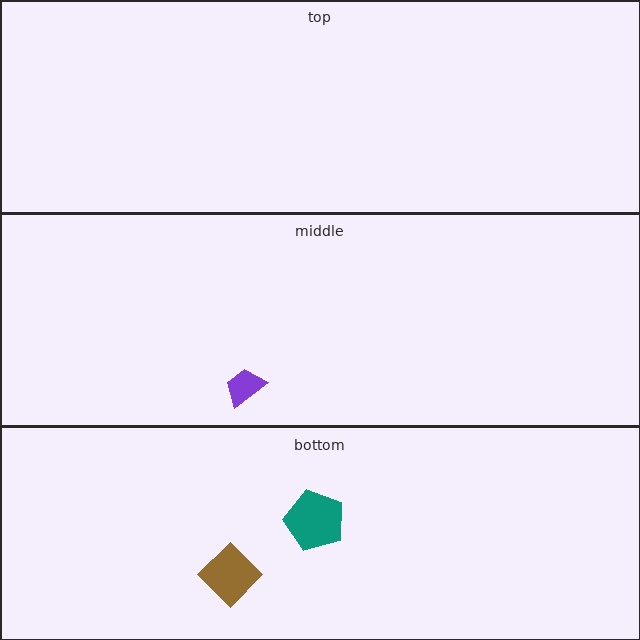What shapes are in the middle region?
The purple trapezoid.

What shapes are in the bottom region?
The brown diamond, the teal pentagon.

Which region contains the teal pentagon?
The bottom region.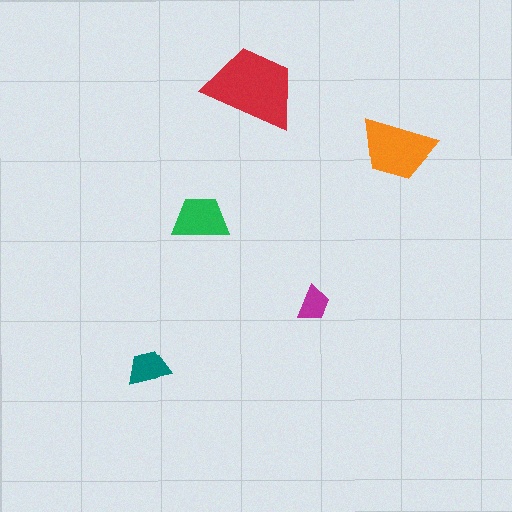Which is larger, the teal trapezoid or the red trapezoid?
The red one.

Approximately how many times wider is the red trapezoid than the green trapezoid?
About 1.5 times wider.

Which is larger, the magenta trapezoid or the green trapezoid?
The green one.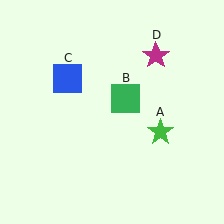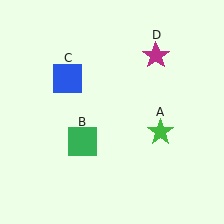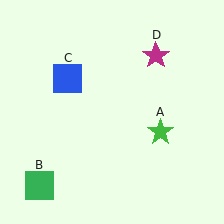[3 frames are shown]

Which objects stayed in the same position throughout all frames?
Green star (object A) and blue square (object C) and magenta star (object D) remained stationary.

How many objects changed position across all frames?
1 object changed position: green square (object B).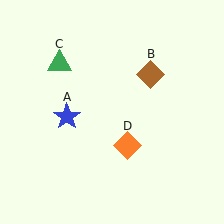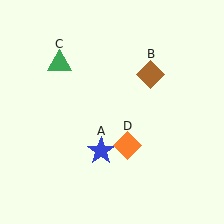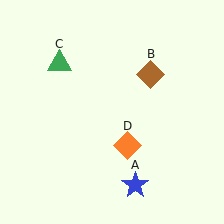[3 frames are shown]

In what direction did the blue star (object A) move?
The blue star (object A) moved down and to the right.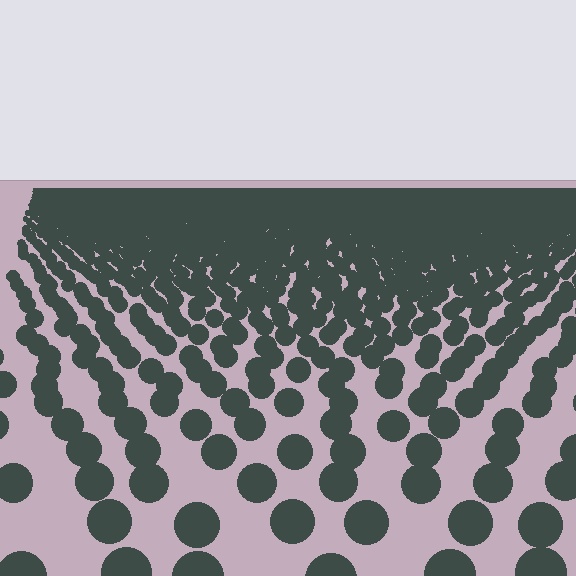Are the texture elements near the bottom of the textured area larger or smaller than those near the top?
Larger. Near the bottom, elements are closer to the viewer and appear at a bigger on-screen size.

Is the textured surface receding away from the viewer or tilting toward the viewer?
The surface is receding away from the viewer. Texture elements get smaller and denser toward the top.